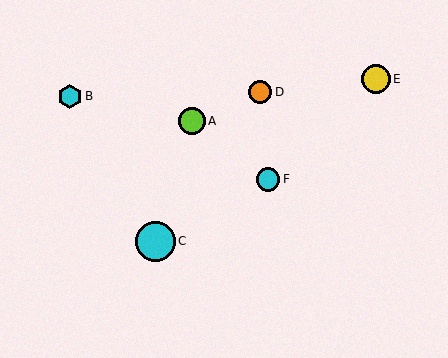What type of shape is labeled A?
Shape A is a lime circle.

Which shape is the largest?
The cyan circle (labeled C) is the largest.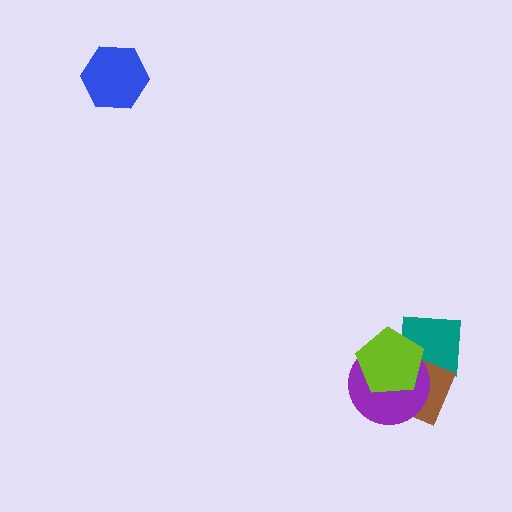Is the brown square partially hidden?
Yes, it is partially covered by another shape.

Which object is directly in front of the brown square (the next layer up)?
The purple circle is directly in front of the brown square.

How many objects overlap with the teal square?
3 objects overlap with the teal square.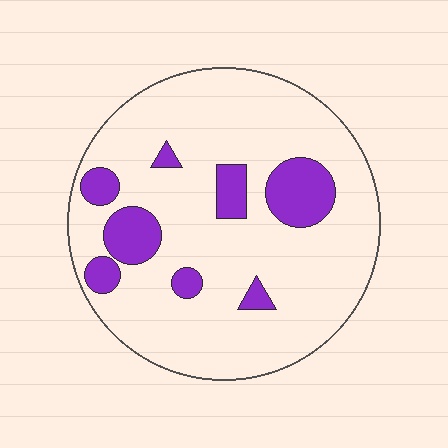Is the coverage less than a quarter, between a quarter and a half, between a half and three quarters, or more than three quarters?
Less than a quarter.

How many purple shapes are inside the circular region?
8.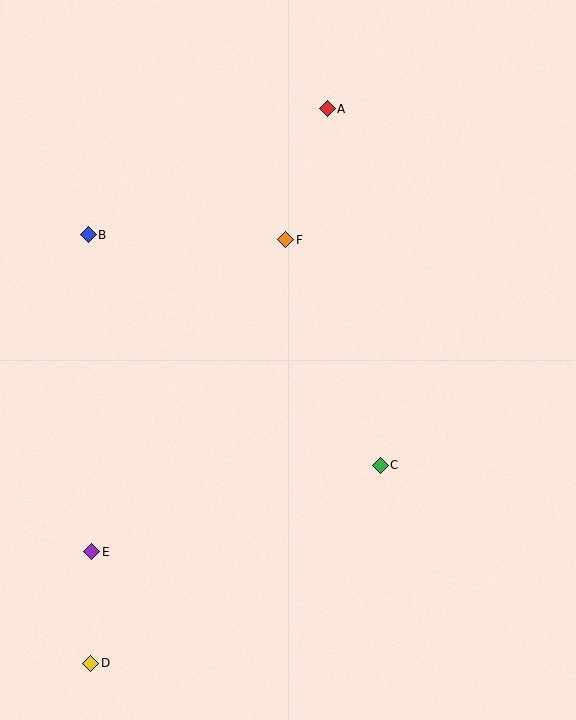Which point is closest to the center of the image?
Point F at (286, 240) is closest to the center.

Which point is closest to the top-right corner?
Point A is closest to the top-right corner.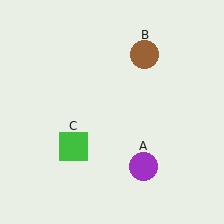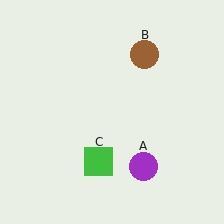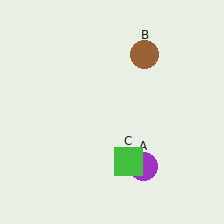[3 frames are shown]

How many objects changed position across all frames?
1 object changed position: green square (object C).